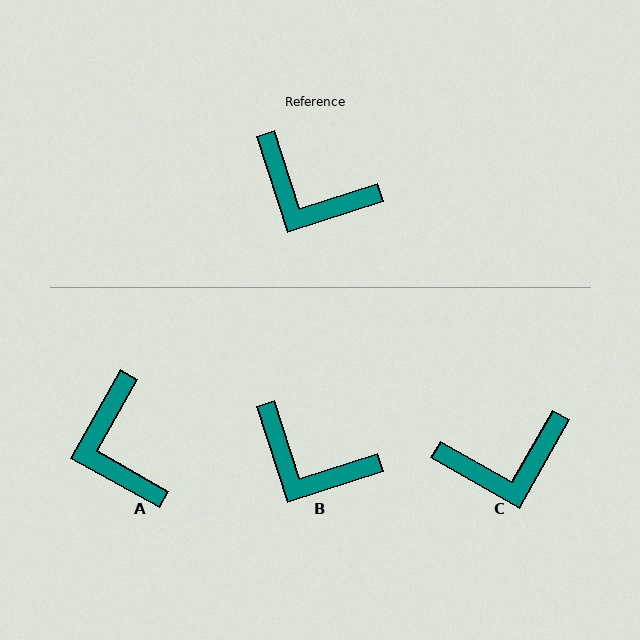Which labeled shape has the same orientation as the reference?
B.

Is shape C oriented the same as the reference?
No, it is off by about 42 degrees.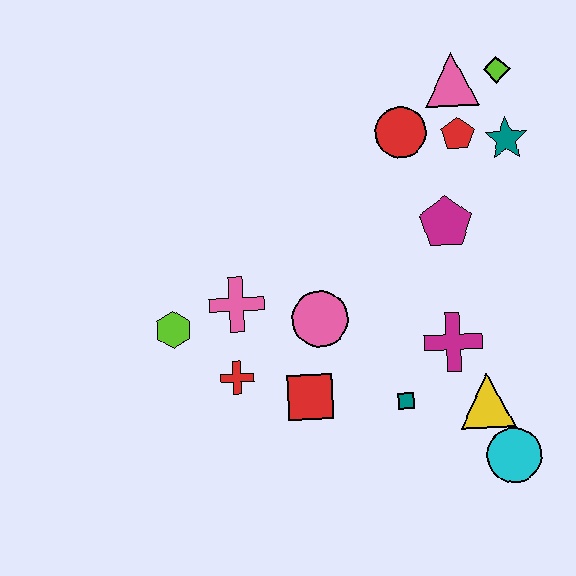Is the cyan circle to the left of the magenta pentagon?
No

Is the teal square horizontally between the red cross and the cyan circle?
Yes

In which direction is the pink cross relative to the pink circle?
The pink cross is to the left of the pink circle.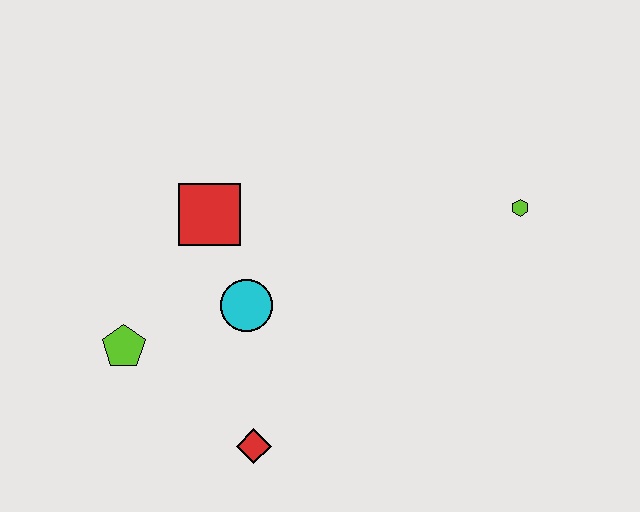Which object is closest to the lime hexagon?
The cyan circle is closest to the lime hexagon.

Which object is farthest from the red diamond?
The lime hexagon is farthest from the red diamond.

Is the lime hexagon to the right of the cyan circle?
Yes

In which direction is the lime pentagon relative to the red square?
The lime pentagon is below the red square.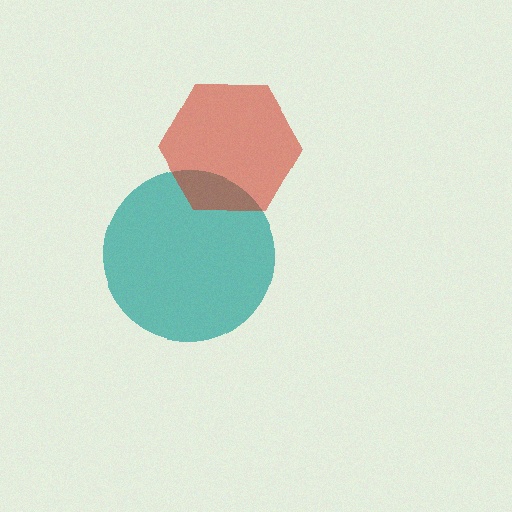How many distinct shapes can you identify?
There are 2 distinct shapes: a teal circle, a red hexagon.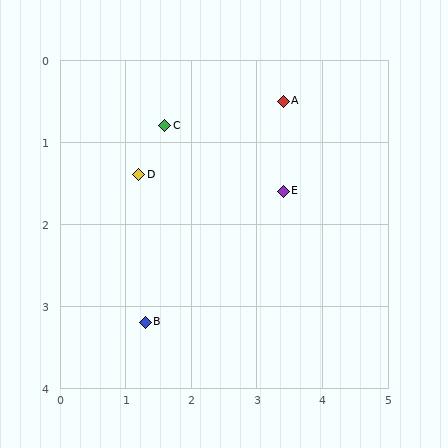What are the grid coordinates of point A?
Point A is at approximately (3.4, 0.5).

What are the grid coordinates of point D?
Point D is at approximately (1.2, 1.4).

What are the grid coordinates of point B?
Point B is at approximately (1.3, 3.2).